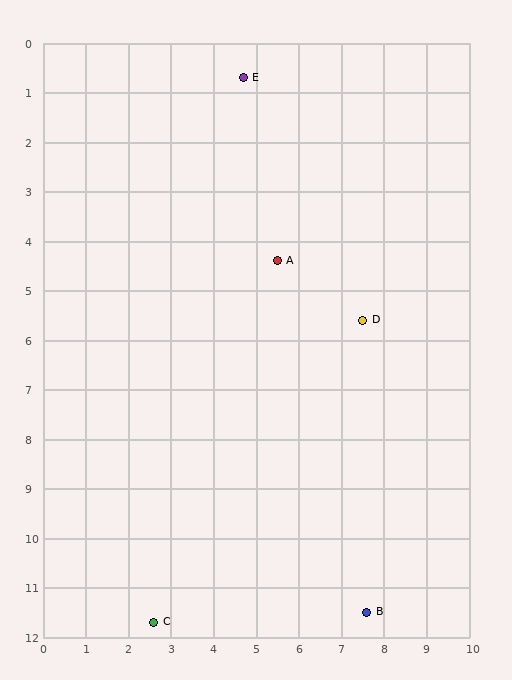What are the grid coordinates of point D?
Point D is at approximately (7.5, 5.6).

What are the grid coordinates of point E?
Point E is at approximately (4.7, 0.7).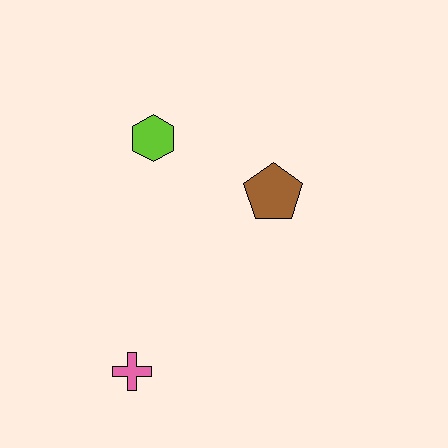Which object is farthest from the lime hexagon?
The pink cross is farthest from the lime hexagon.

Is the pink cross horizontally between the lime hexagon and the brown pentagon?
No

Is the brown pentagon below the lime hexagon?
Yes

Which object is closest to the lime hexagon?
The brown pentagon is closest to the lime hexagon.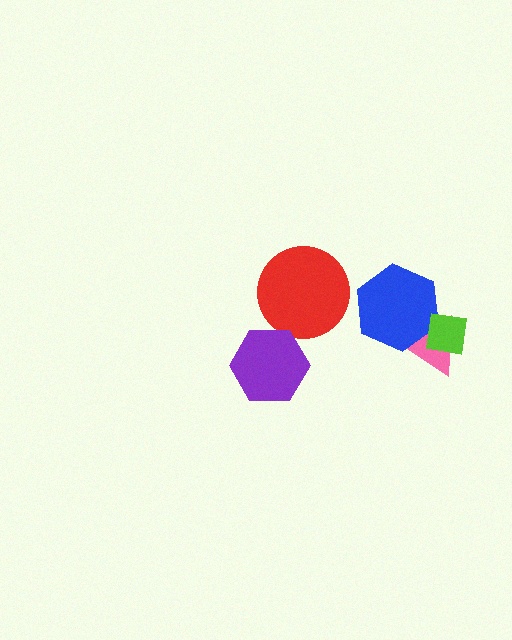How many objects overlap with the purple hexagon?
0 objects overlap with the purple hexagon.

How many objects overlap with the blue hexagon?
2 objects overlap with the blue hexagon.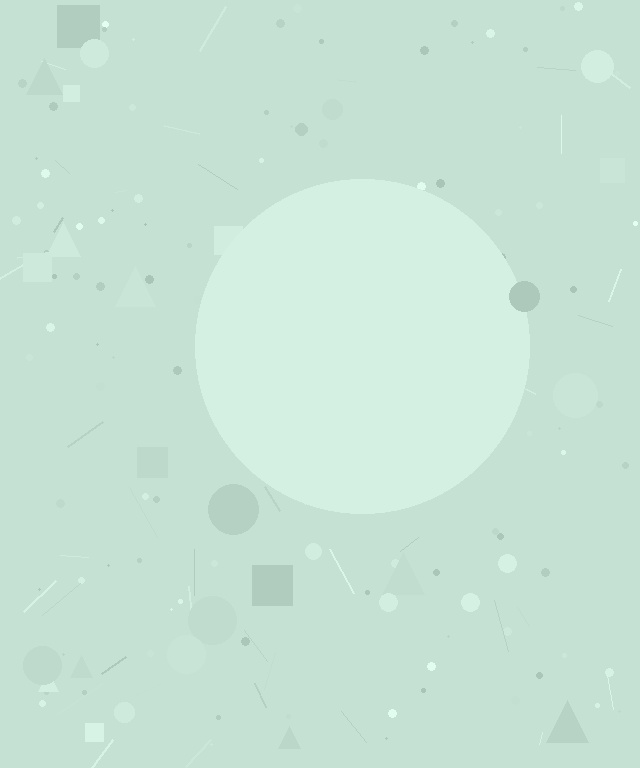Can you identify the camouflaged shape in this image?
The camouflaged shape is a circle.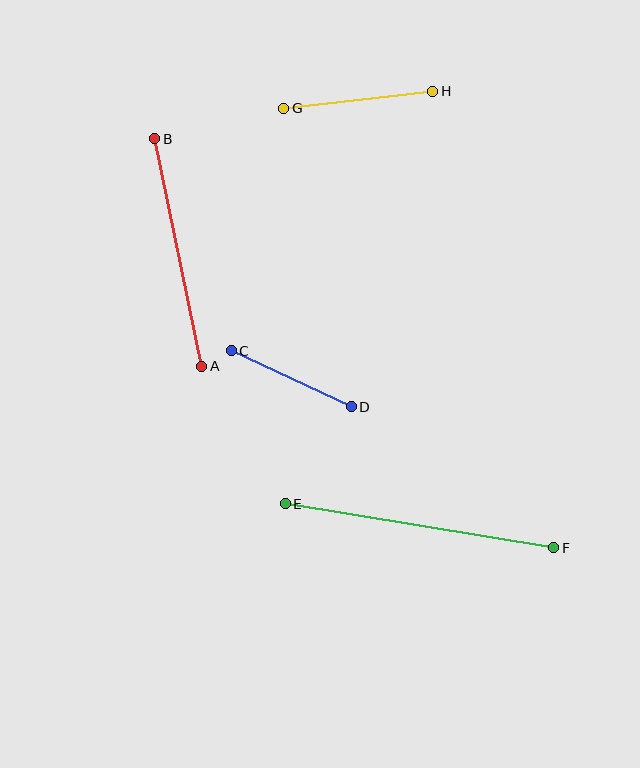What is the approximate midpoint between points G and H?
The midpoint is at approximately (358, 100) pixels.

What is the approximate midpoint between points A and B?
The midpoint is at approximately (178, 252) pixels.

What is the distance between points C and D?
The distance is approximately 132 pixels.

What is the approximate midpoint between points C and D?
The midpoint is at approximately (291, 379) pixels.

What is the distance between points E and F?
The distance is approximately 272 pixels.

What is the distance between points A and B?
The distance is approximately 232 pixels.